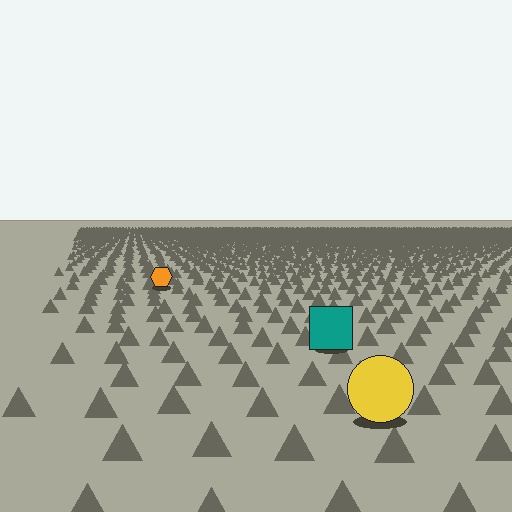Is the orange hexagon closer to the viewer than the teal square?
No. The teal square is closer — you can tell from the texture gradient: the ground texture is coarser near it.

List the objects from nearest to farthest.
From nearest to farthest: the yellow circle, the teal square, the orange hexagon.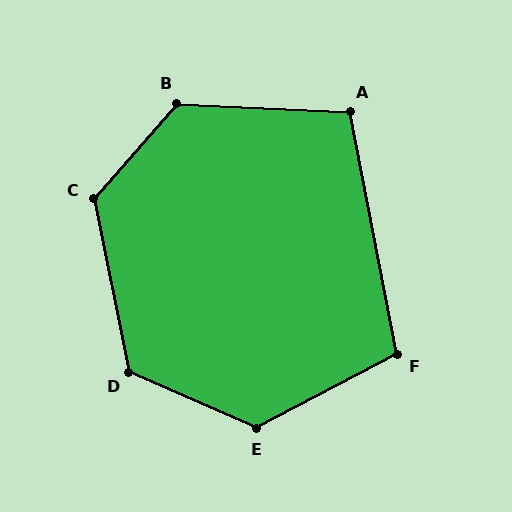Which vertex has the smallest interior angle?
A, at approximately 104 degrees.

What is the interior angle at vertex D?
Approximately 125 degrees (obtuse).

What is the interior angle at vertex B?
Approximately 128 degrees (obtuse).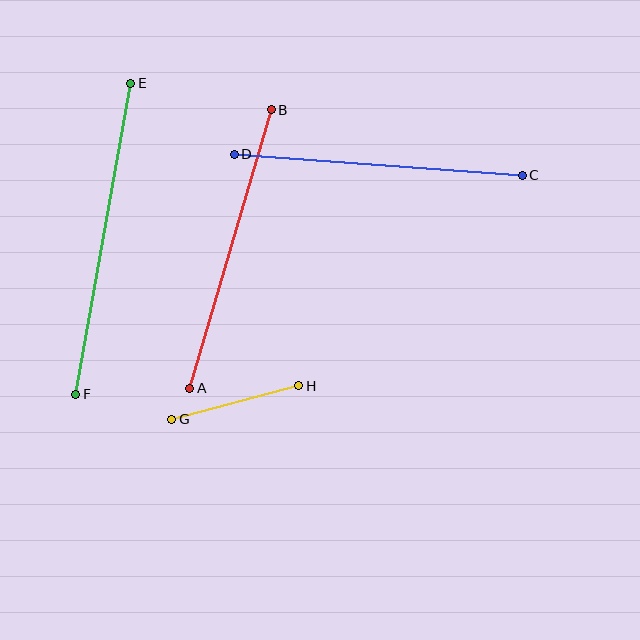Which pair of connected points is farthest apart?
Points E and F are farthest apart.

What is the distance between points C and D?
The distance is approximately 288 pixels.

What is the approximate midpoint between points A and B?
The midpoint is at approximately (231, 249) pixels.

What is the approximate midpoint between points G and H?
The midpoint is at approximately (235, 403) pixels.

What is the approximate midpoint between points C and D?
The midpoint is at approximately (378, 165) pixels.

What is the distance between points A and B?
The distance is approximately 290 pixels.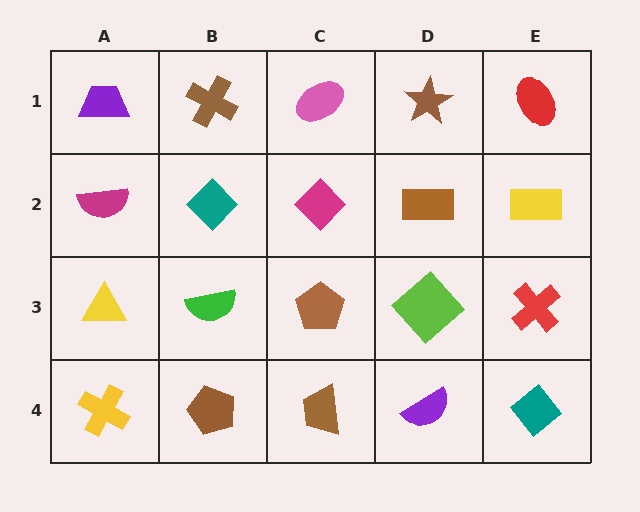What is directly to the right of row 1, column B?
A pink ellipse.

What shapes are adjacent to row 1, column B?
A teal diamond (row 2, column B), a purple trapezoid (row 1, column A), a pink ellipse (row 1, column C).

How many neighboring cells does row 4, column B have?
3.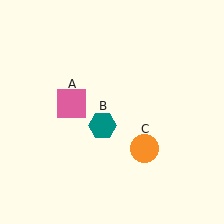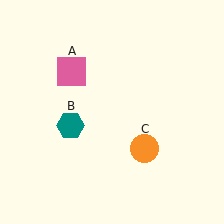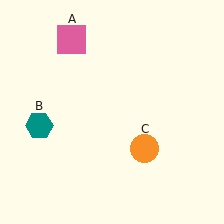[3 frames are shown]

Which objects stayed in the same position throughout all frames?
Orange circle (object C) remained stationary.